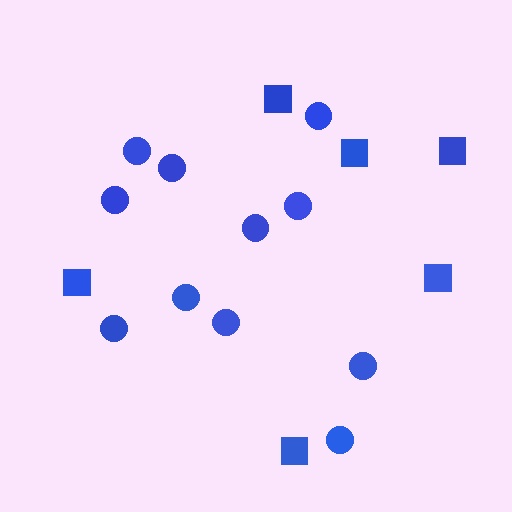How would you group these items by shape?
There are 2 groups: one group of squares (6) and one group of circles (11).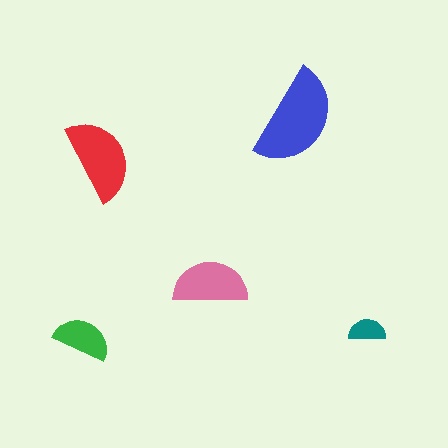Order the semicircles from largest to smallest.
the blue one, the red one, the pink one, the green one, the teal one.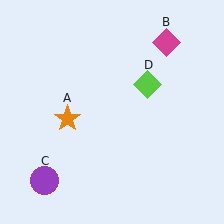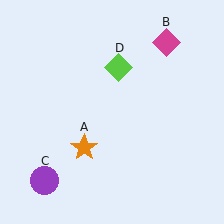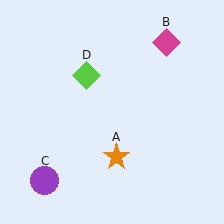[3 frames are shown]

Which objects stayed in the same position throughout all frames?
Magenta diamond (object B) and purple circle (object C) remained stationary.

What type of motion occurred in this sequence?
The orange star (object A), lime diamond (object D) rotated counterclockwise around the center of the scene.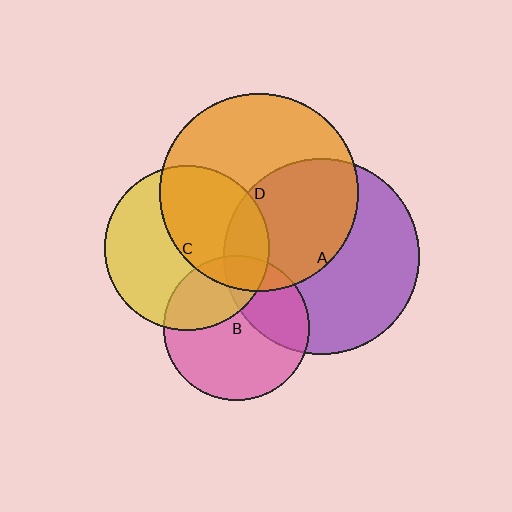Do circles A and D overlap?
Yes.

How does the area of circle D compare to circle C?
Approximately 1.4 times.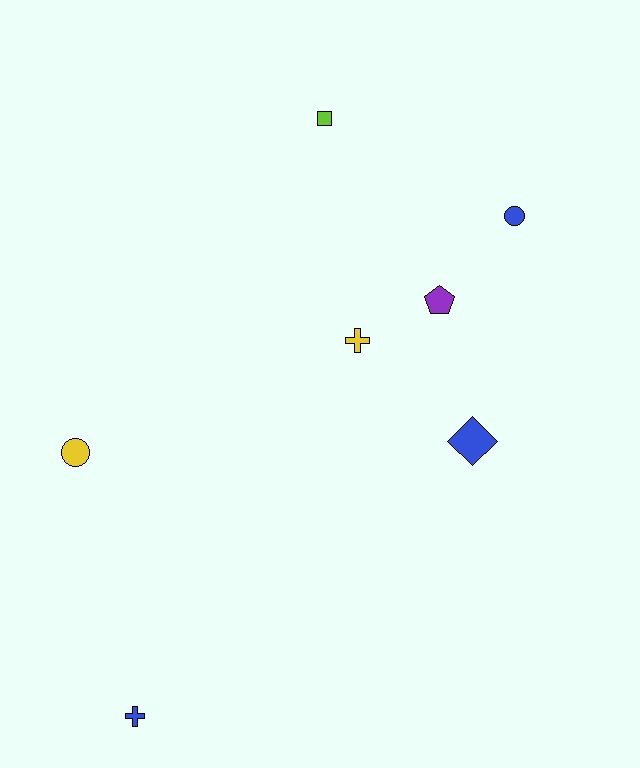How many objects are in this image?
There are 7 objects.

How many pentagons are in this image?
There is 1 pentagon.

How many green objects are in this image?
There are no green objects.